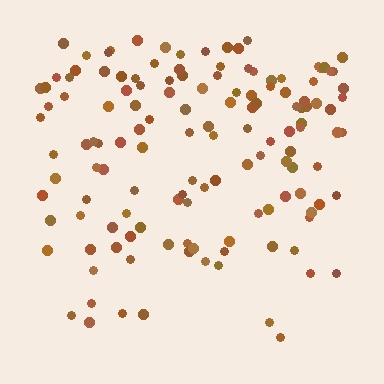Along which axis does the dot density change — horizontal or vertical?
Vertical.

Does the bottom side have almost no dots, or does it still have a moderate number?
Still a moderate number, just noticeably fewer than the top.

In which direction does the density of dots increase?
From bottom to top, with the top side densest.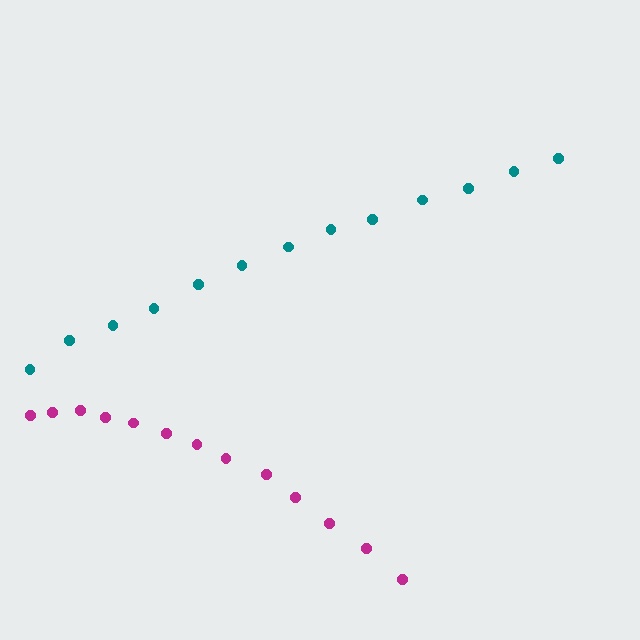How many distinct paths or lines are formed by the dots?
There are 2 distinct paths.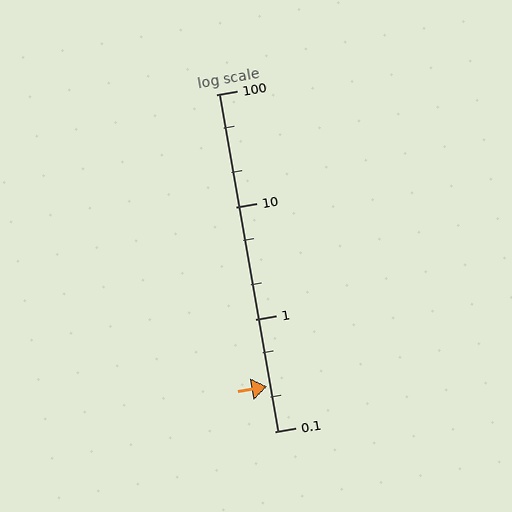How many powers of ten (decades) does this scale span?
The scale spans 3 decades, from 0.1 to 100.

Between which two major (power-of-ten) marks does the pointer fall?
The pointer is between 0.1 and 1.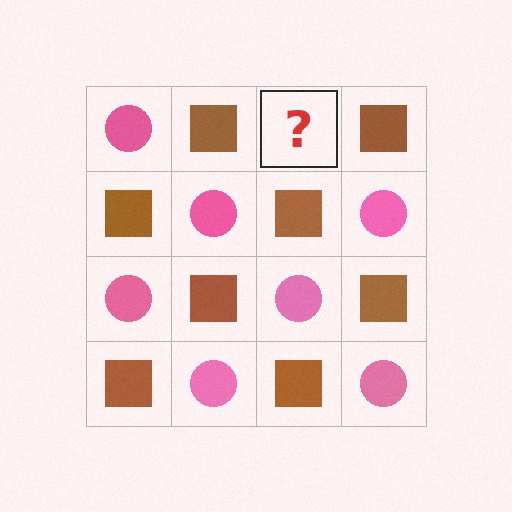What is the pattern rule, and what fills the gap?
The rule is that it alternates pink circle and brown square in a checkerboard pattern. The gap should be filled with a pink circle.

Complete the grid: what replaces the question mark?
The question mark should be replaced with a pink circle.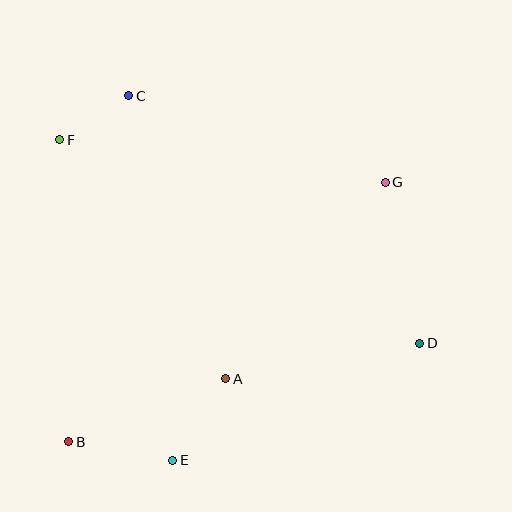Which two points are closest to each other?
Points C and F are closest to each other.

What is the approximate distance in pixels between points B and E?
The distance between B and E is approximately 105 pixels.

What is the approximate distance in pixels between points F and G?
The distance between F and G is approximately 328 pixels.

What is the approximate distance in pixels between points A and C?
The distance between A and C is approximately 299 pixels.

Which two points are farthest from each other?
Points D and F are farthest from each other.